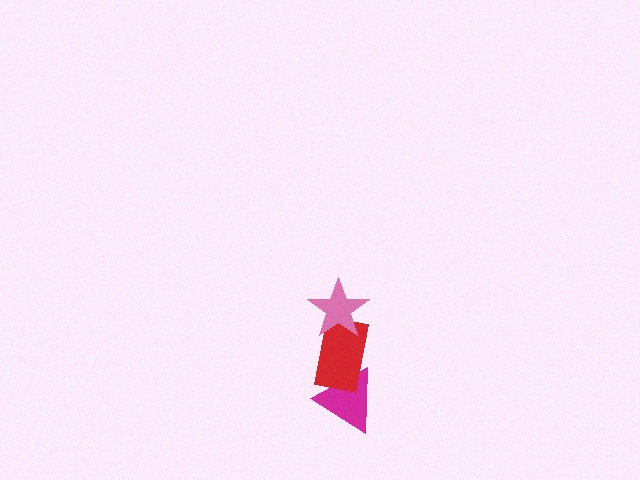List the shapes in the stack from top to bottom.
From top to bottom: the pink star, the red rectangle, the magenta triangle.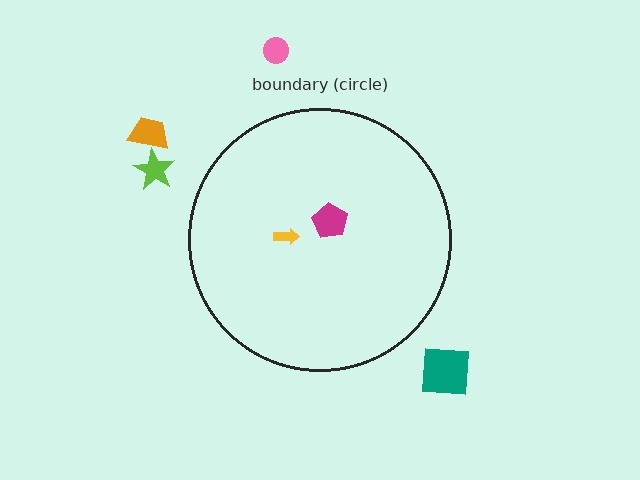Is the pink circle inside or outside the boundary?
Outside.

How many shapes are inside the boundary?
2 inside, 4 outside.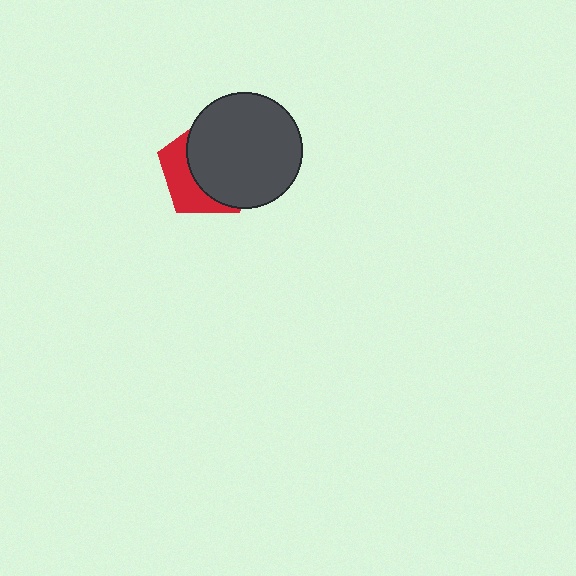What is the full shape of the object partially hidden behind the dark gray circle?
The partially hidden object is a red pentagon.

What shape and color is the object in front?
The object in front is a dark gray circle.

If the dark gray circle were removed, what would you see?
You would see the complete red pentagon.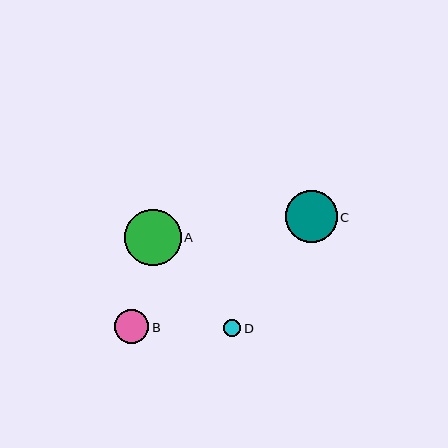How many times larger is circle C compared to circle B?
Circle C is approximately 1.5 times the size of circle B.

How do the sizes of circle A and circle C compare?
Circle A and circle C are approximately the same size.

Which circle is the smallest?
Circle D is the smallest with a size of approximately 17 pixels.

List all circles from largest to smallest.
From largest to smallest: A, C, B, D.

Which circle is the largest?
Circle A is the largest with a size of approximately 56 pixels.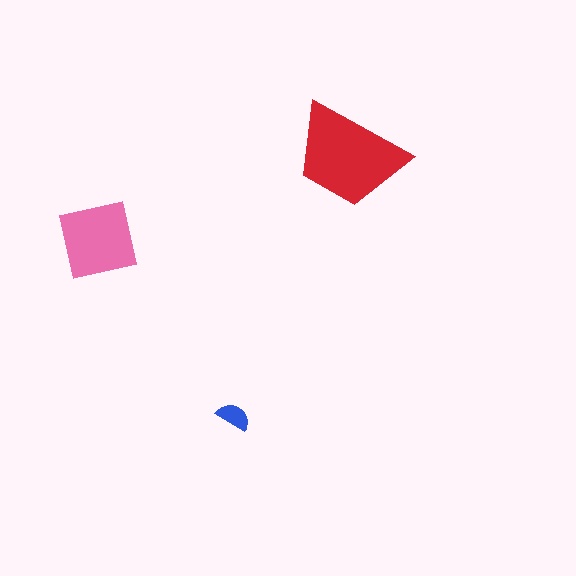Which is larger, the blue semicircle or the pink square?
The pink square.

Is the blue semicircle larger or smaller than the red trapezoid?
Smaller.